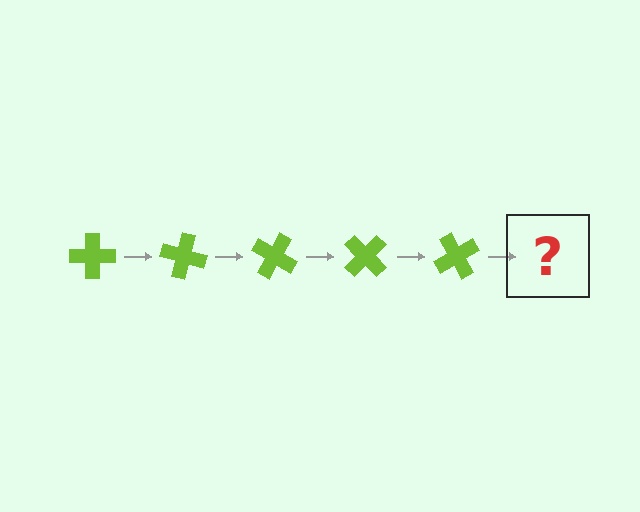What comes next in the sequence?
The next element should be a lime cross rotated 75 degrees.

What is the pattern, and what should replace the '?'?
The pattern is that the cross rotates 15 degrees each step. The '?' should be a lime cross rotated 75 degrees.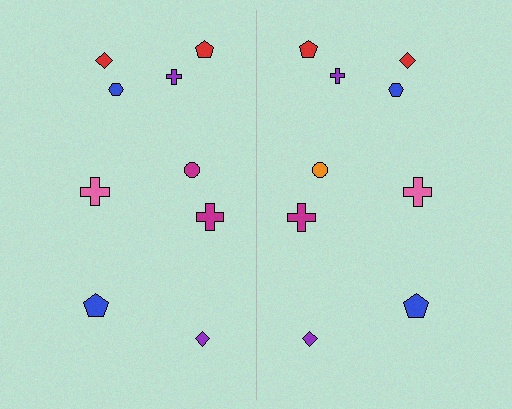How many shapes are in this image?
There are 18 shapes in this image.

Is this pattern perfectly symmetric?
No, the pattern is not perfectly symmetric. The orange circle on the right side breaks the symmetry — its mirror counterpart is magenta.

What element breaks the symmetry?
The orange circle on the right side breaks the symmetry — its mirror counterpart is magenta.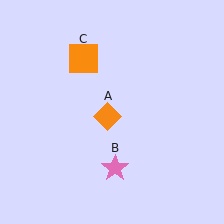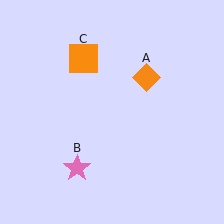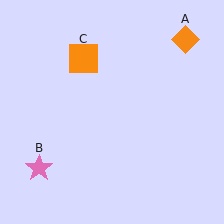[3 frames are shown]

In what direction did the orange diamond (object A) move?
The orange diamond (object A) moved up and to the right.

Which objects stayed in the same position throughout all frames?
Orange square (object C) remained stationary.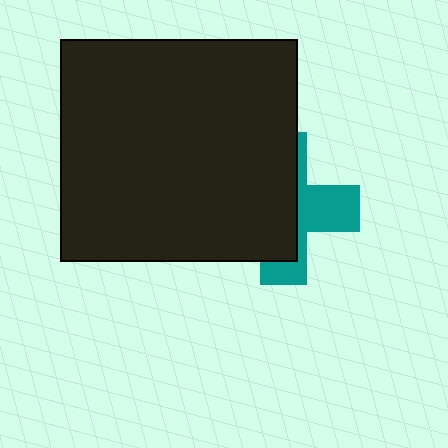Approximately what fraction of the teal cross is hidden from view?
Roughly 60% of the teal cross is hidden behind the black rectangle.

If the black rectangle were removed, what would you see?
You would see the complete teal cross.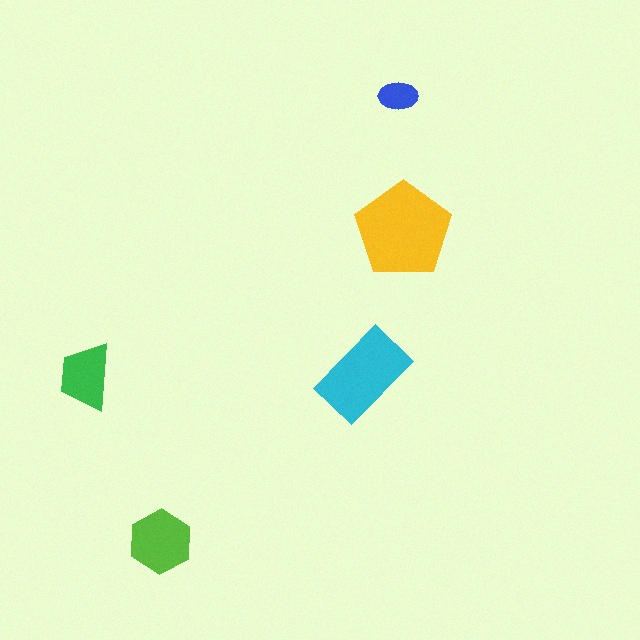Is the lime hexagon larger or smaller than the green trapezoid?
Larger.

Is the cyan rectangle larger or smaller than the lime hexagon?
Larger.